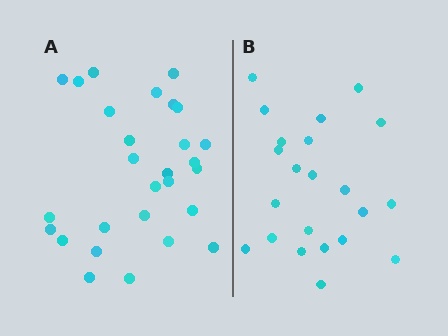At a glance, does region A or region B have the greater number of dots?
Region A (the left region) has more dots.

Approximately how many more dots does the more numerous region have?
Region A has about 6 more dots than region B.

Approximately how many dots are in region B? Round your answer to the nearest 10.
About 20 dots. (The exact count is 22, which rounds to 20.)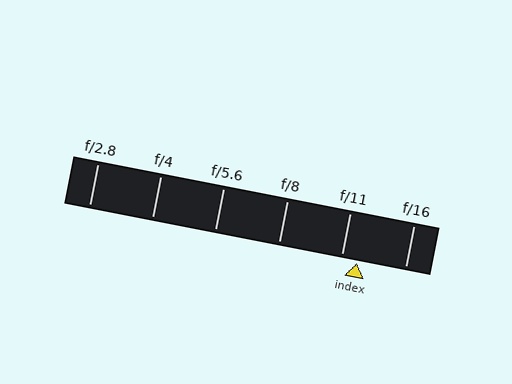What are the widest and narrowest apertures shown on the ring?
The widest aperture shown is f/2.8 and the narrowest is f/16.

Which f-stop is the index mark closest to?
The index mark is closest to f/11.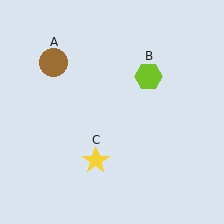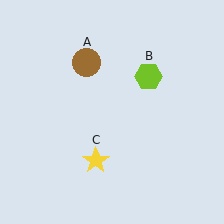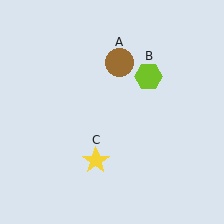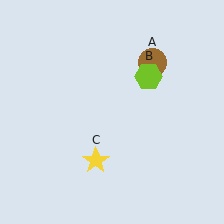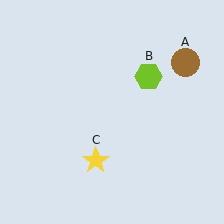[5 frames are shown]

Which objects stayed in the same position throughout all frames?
Lime hexagon (object B) and yellow star (object C) remained stationary.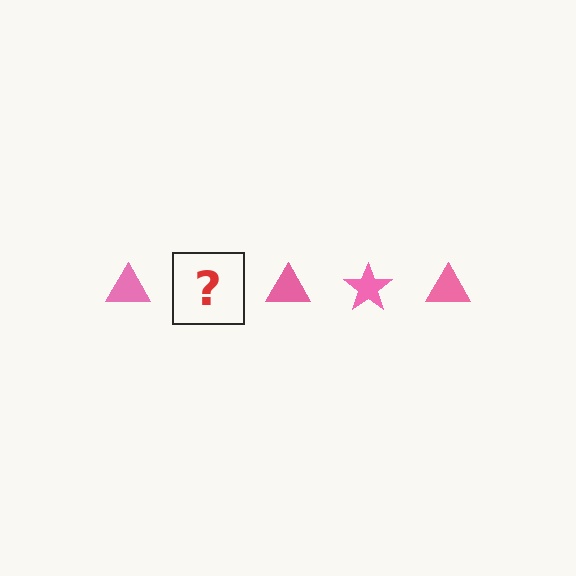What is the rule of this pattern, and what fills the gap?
The rule is that the pattern cycles through triangle, star shapes in pink. The gap should be filled with a pink star.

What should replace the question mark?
The question mark should be replaced with a pink star.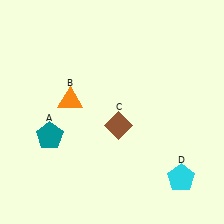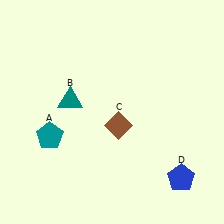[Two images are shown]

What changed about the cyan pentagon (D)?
In Image 1, D is cyan. In Image 2, it changed to blue.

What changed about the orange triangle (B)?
In Image 1, B is orange. In Image 2, it changed to teal.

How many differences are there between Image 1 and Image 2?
There are 2 differences between the two images.